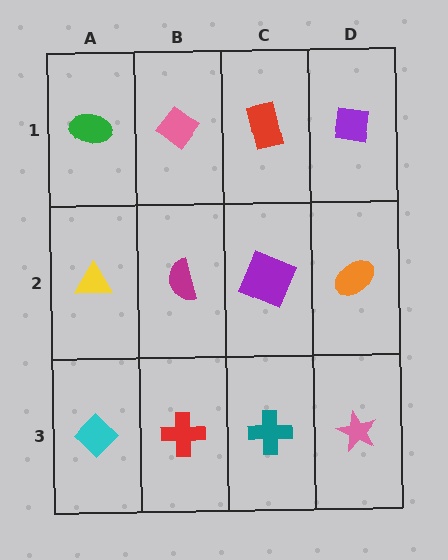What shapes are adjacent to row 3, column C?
A purple square (row 2, column C), a red cross (row 3, column B), a pink star (row 3, column D).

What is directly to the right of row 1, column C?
A purple square.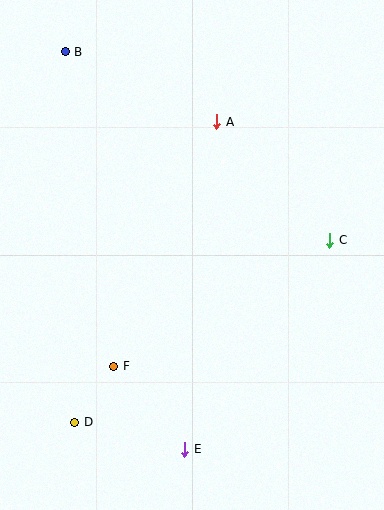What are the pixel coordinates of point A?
Point A is at (217, 122).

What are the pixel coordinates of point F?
Point F is at (114, 366).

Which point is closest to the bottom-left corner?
Point D is closest to the bottom-left corner.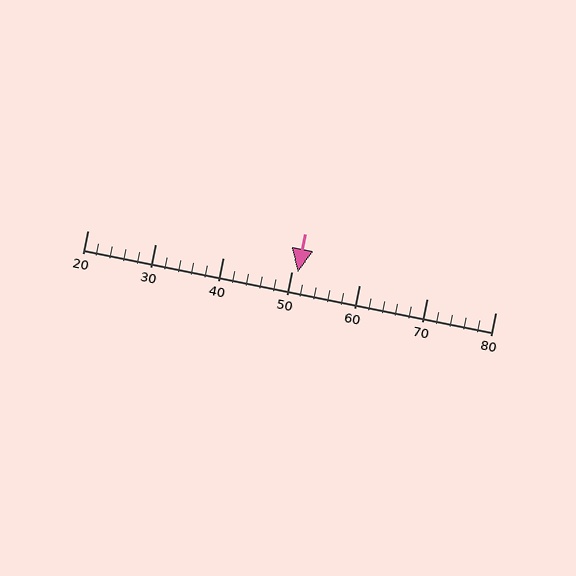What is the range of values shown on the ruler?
The ruler shows values from 20 to 80.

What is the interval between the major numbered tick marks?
The major tick marks are spaced 10 units apart.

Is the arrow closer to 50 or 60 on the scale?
The arrow is closer to 50.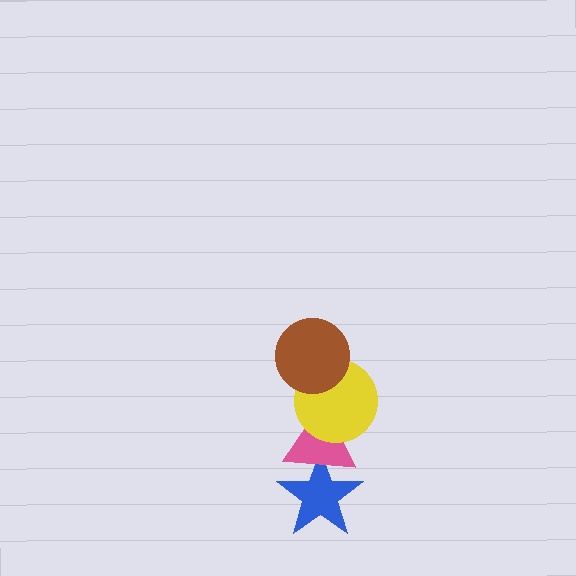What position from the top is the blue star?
The blue star is 4th from the top.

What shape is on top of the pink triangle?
The yellow circle is on top of the pink triangle.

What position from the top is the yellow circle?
The yellow circle is 2nd from the top.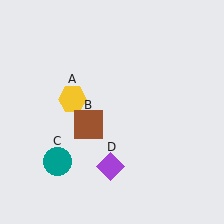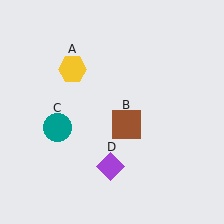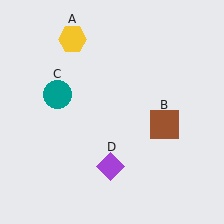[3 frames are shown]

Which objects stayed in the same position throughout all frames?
Purple diamond (object D) remained stationary.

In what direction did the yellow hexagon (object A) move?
The yellow hexagon (object A) moved up.